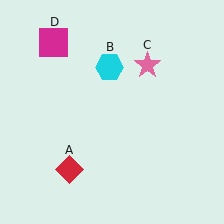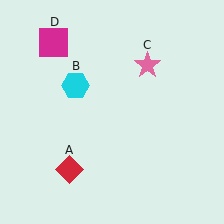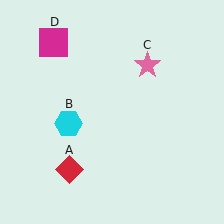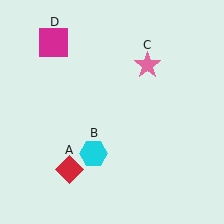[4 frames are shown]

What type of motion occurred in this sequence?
The cyan hexagon (object B) rotated counterclockwise around the center of the scene.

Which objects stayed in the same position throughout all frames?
Red diamond (object A) and pink star (object C) and magenta square (object D) remained stationary.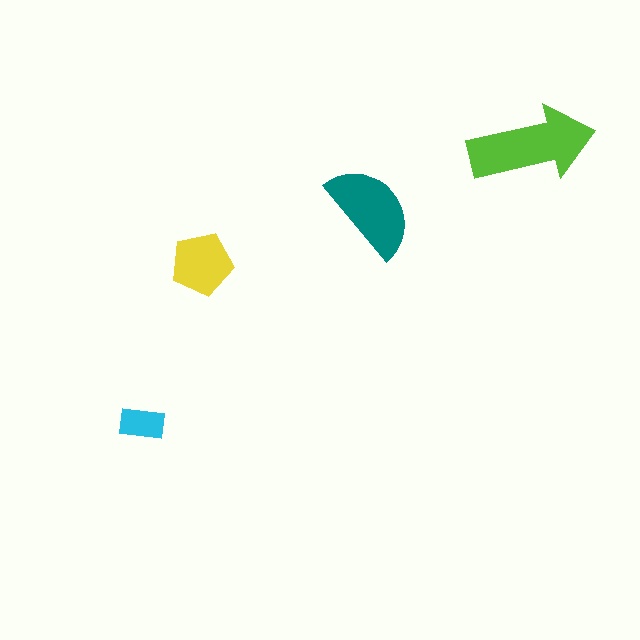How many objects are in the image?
There are 4 objects in the image.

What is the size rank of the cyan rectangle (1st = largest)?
4th.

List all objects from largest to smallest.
The lime arrow, the teal semicircle, the yellow pentagon, the cyan rectangle.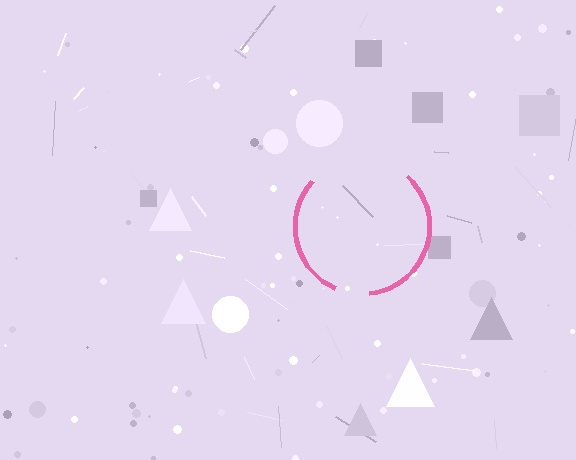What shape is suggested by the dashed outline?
The dashed outline suggests a circle.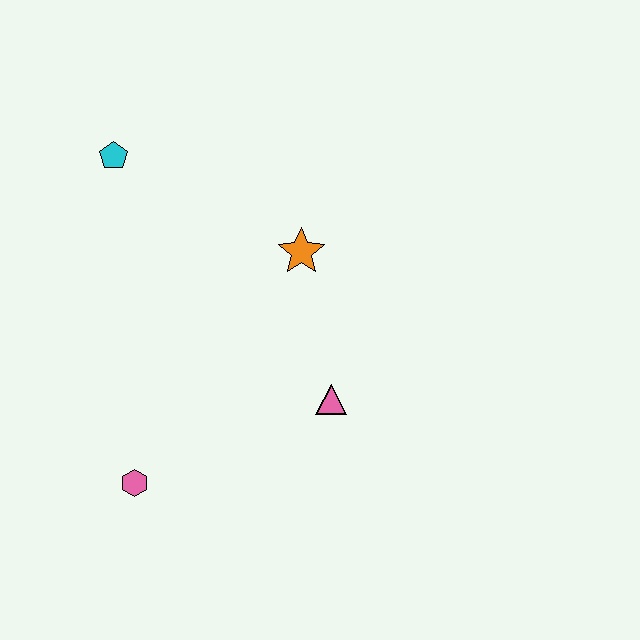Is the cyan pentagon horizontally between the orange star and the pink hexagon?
No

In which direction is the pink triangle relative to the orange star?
The pink triangle is below the orange star.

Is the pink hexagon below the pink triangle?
Yes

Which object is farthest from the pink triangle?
The cyan pentagon is farthest from the pink triangle.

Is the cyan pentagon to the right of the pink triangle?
No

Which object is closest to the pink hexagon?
The pink triangle is closest to the pink hexagon.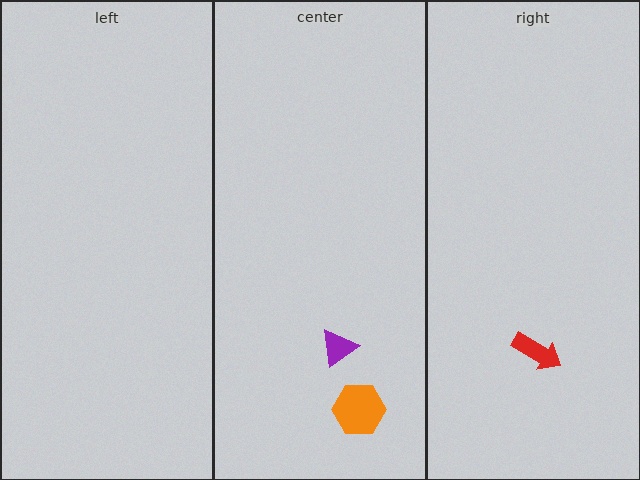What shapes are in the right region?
The red arrow.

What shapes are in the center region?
The orange hexagon, the purple triangle.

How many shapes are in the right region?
1.